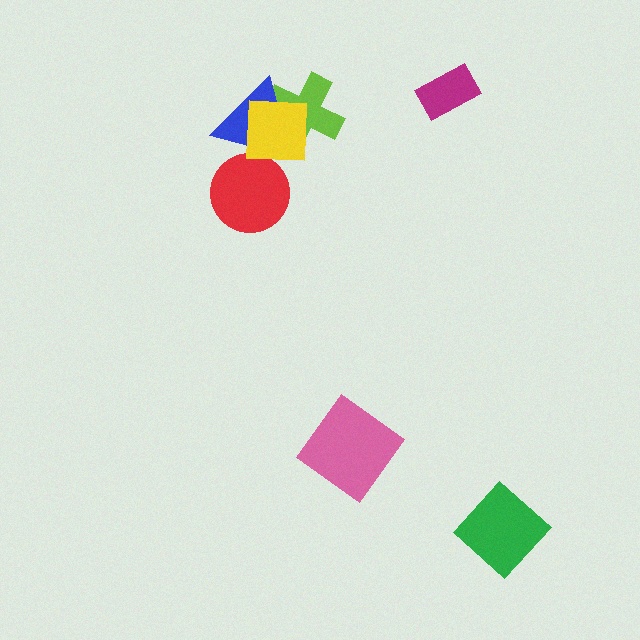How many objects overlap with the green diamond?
0 objects overlap with the green diamond.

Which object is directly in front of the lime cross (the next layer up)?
The blue triangle is directly in front of the lime cross.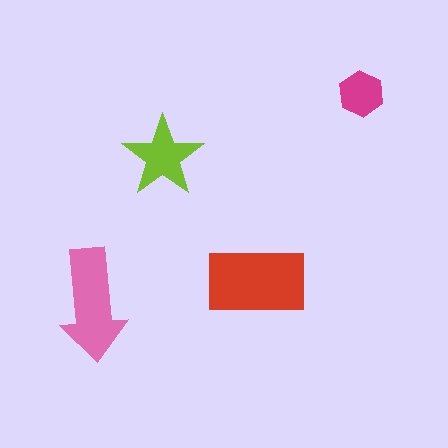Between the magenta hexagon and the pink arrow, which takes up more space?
The pink arrow.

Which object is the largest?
The red rectangle.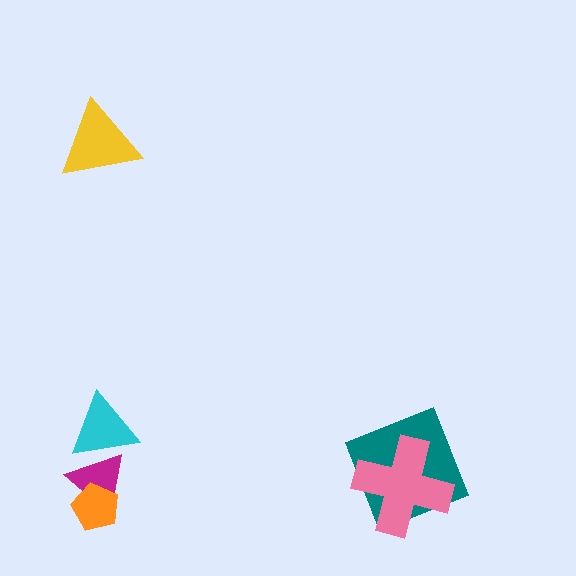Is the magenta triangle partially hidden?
Yes, it is partially covered by another shape.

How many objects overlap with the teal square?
1 object overlaps with the teal square.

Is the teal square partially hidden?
Yes, it is partially covered by another shape.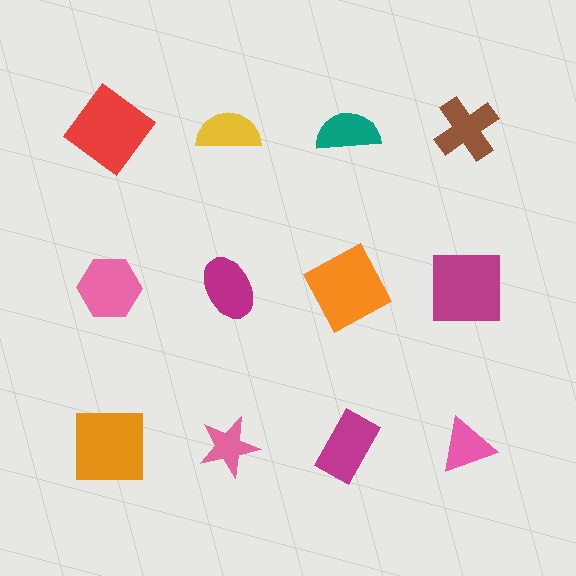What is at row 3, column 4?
A pink triangle.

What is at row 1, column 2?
A yellow semicircle.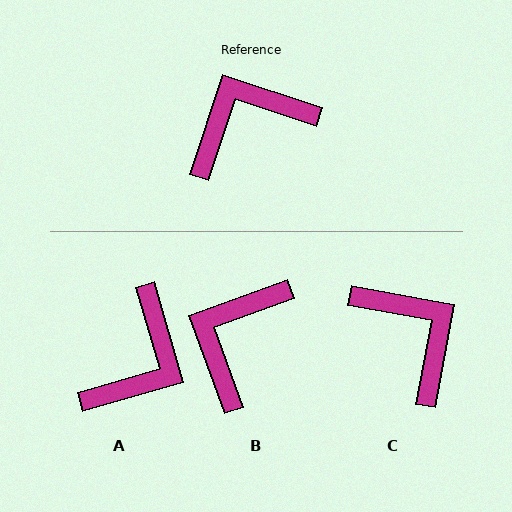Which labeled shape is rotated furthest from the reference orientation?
A, about 146 degrees away.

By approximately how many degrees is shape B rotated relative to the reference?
Approximately 38 degrees counter-clockwise.